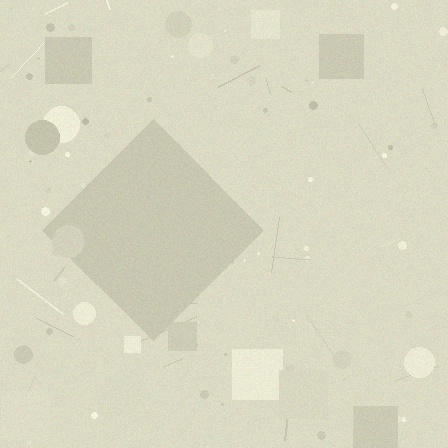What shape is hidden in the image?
A diamond is hidden in the image.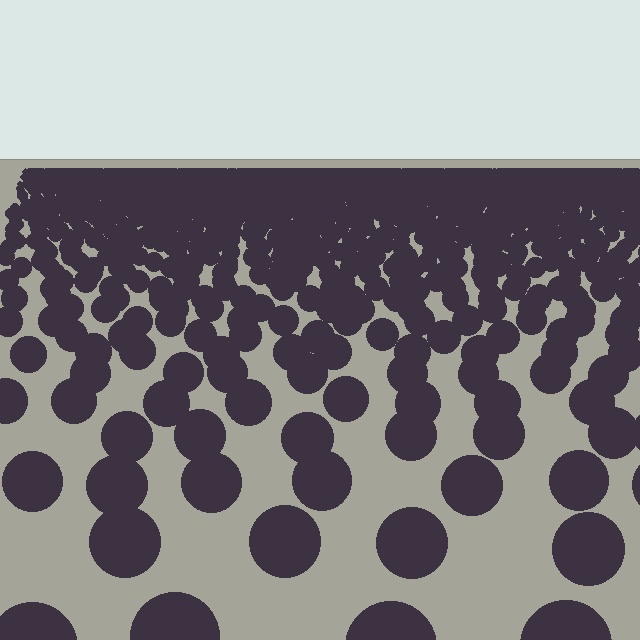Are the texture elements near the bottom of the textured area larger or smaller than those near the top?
Larger. Near the bottom, elements are closer to the viewer and appear at a bigger on-screen size.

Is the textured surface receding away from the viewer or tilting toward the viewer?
The surface is receding away from the viewer. Texture elements get smaller and denser toward the top.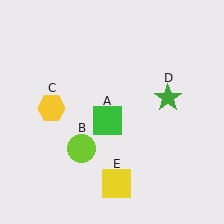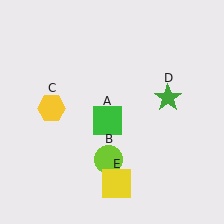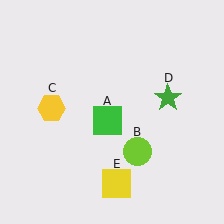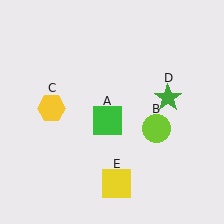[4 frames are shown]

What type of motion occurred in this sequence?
The lime circle (object B) rotated counterclockwise around the center of the scene.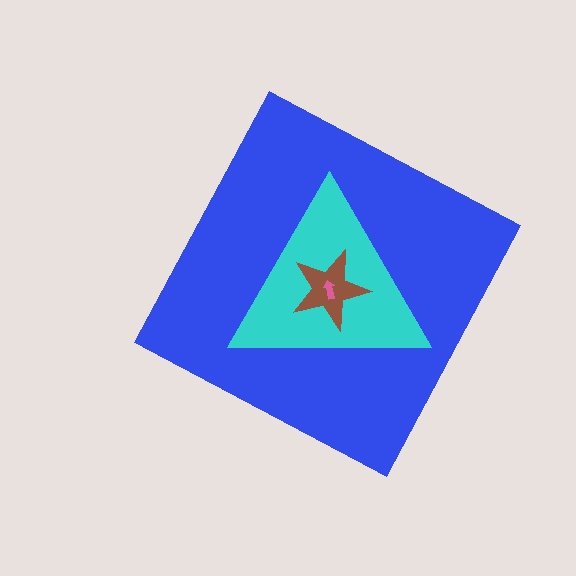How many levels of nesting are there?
4.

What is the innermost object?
The pink arrow.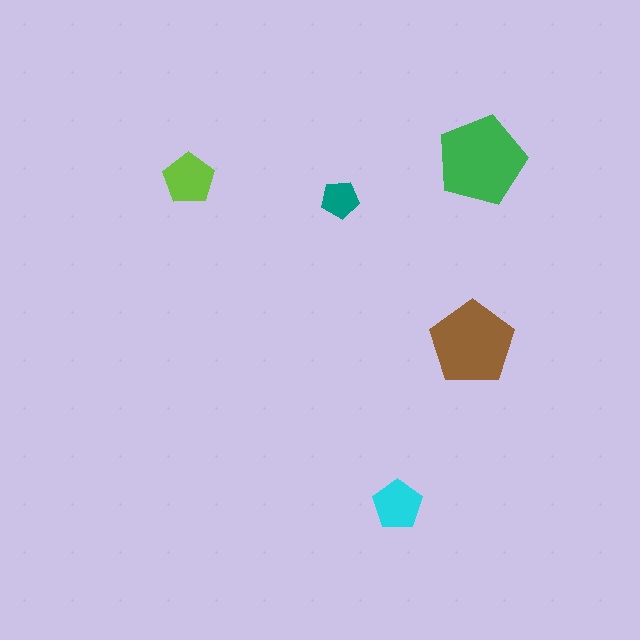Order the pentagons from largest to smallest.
the green one, the brown one, the lime one, the cyan one, the teal one.